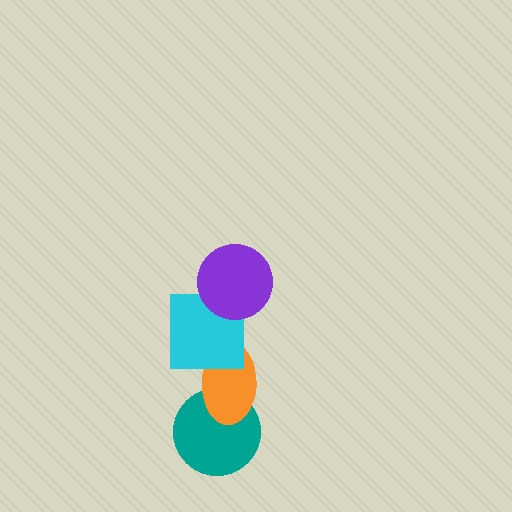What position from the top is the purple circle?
The purple circle is 1st from the top.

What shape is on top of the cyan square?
The purple circle is on top of the cyan square.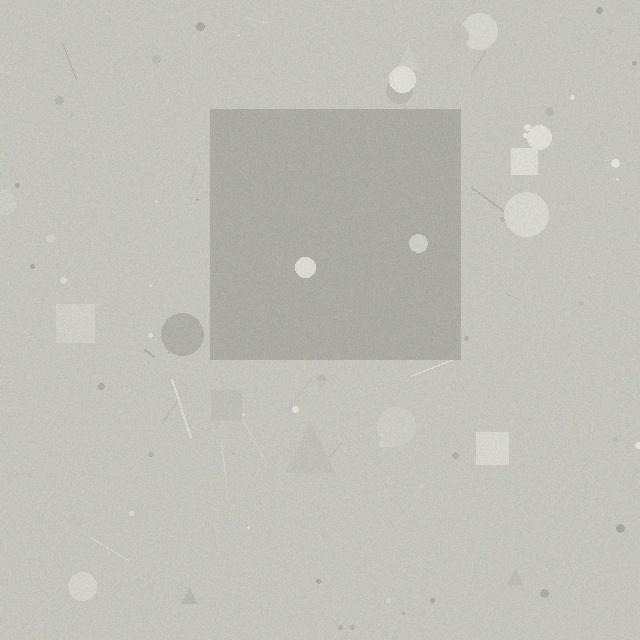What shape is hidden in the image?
A square is hidden in the image.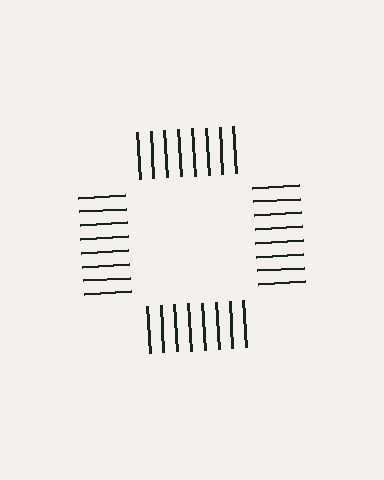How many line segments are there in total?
32 — 8 along each of the 4 edges.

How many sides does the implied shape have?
4 sides — the line-ends trace a square.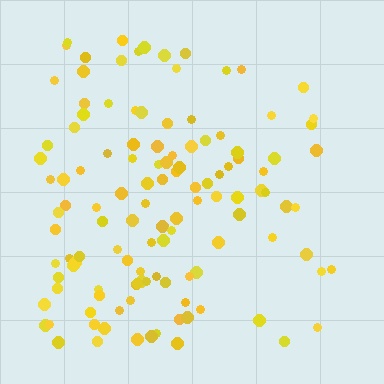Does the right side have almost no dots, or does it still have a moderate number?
Still a moderate number, just noticeably fewer than the left.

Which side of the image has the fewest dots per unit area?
The right.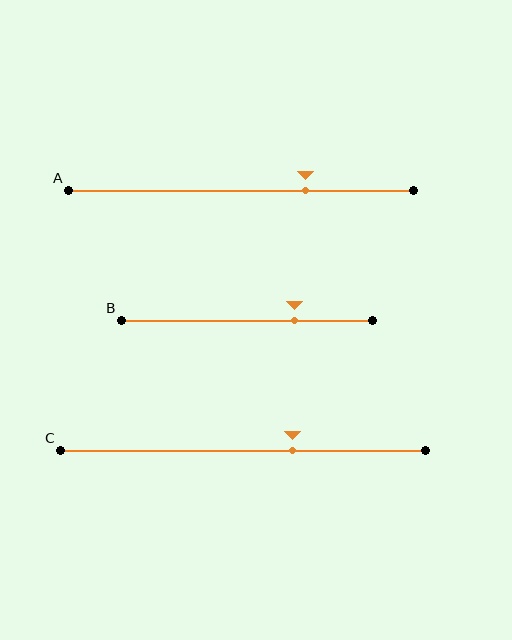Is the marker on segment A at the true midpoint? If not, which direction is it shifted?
No, the marker on segment A is shifted to the right by about 19% of the segment length.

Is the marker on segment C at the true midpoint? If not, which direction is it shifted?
No, the marker on segment C is shifted to the right by about 14% of the segment length.